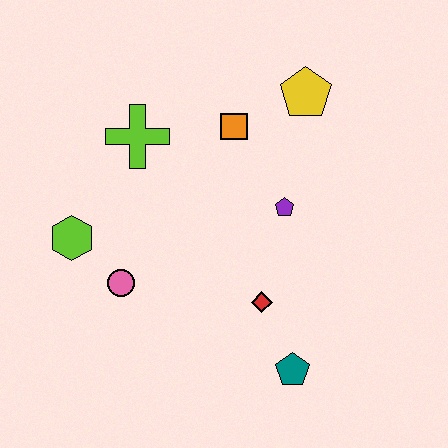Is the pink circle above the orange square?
No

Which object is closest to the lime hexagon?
The pink circle is closest to the lime hexagon.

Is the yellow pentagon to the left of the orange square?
No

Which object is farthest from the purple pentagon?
The lime hexagon is farthest from the purple pentagon.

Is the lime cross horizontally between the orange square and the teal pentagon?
No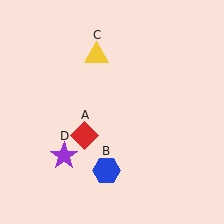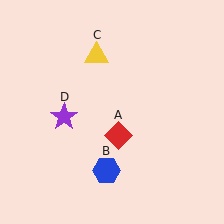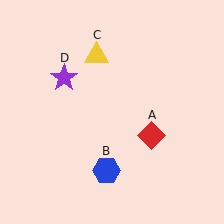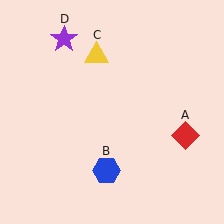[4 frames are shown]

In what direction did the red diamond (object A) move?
The red diamond (object A) moved right.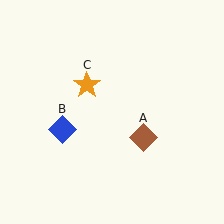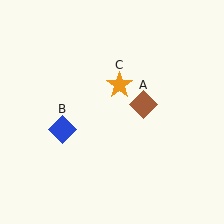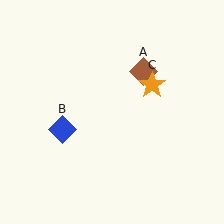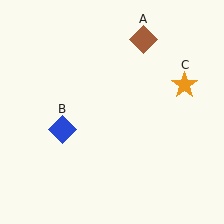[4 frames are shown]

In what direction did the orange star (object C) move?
The orange star (object C) moved right.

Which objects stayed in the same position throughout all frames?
Blue diamond (object B) remained stationary.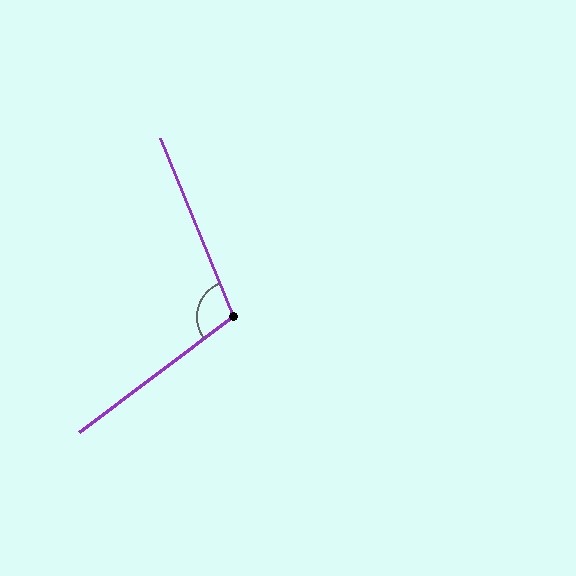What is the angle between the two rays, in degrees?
Approximately 105 degrees.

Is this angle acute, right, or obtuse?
It is obtuse.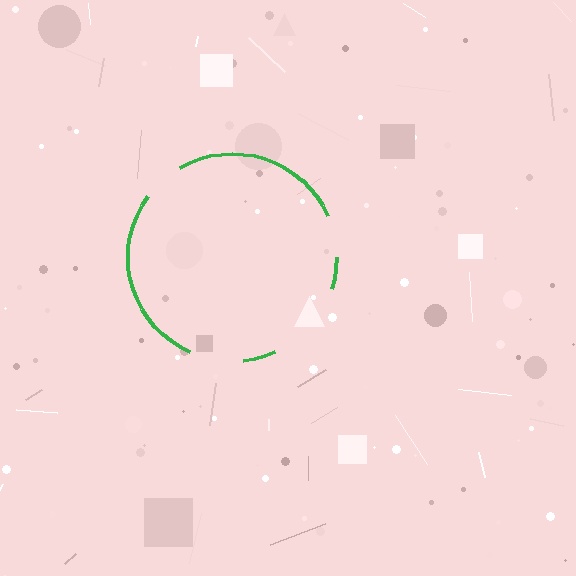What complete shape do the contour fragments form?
The contour fragments form a circle.